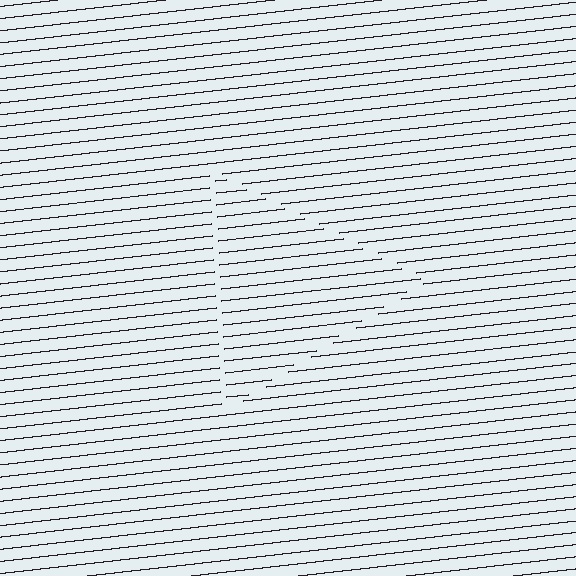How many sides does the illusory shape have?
3 sides — the line-ends trace a triangle.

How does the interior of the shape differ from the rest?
The interior of the shape contains the same grating, shifted by half a period — the contour is defined by the phase discontinuity where line-ends from the inner and outer gratings abut.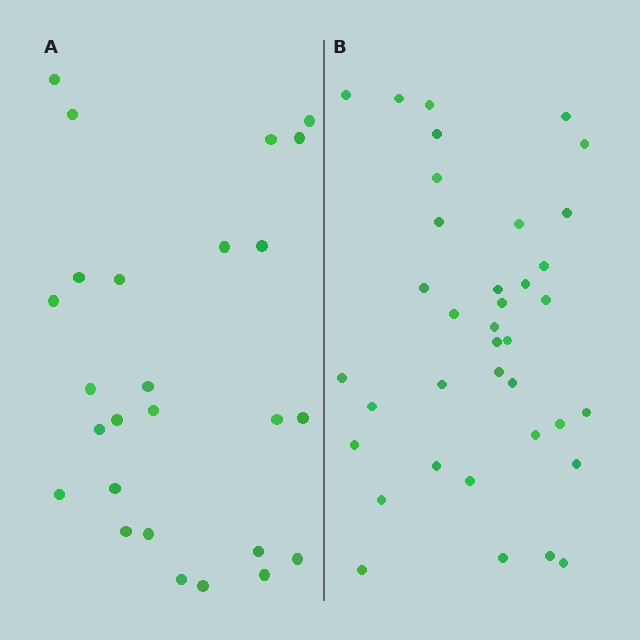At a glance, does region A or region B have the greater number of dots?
Region B (the right region) has more dots.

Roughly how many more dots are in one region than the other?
Region B has roughly 12 or so more dots than region A.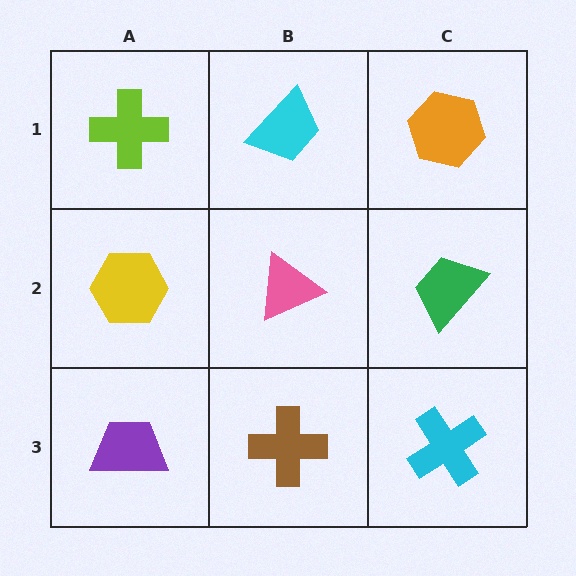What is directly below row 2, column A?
A purple trapezoid.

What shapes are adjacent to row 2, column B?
A cyan trapezoid (row 1, column B), a brown cross (row 3, column B), a yellow hexagon (row 2, column A), a green trapezoid (row 2, column C).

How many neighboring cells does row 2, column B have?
4.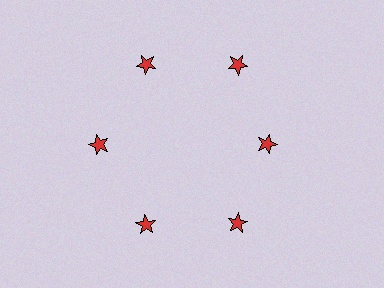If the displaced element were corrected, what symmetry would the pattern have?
It would have 6-fold rotational symmetry — the pattern would map onto itself every 60 degrees.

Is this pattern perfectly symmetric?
No. The 6 red stars are arranged in a ring, but one element near the 3 o'clock position is pulled inward toward the center, breaking the 6-fold rotational symmetry.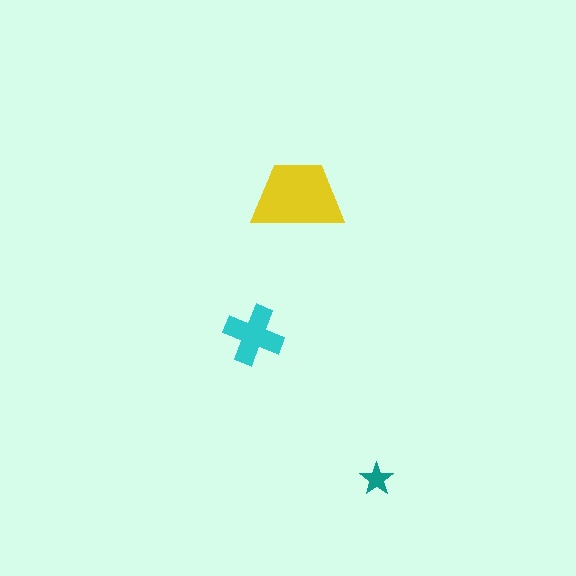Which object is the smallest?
The teal star.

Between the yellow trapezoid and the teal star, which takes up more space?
The yellow trapezoid.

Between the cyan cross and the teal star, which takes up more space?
The cyan cross.